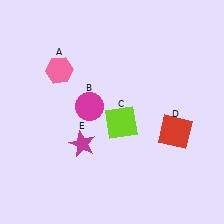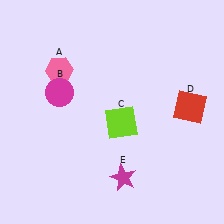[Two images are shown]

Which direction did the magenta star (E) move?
The magenta star (E) moved right.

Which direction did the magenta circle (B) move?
The magenta circle (B) moved left.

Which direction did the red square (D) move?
The red square (D) moved up.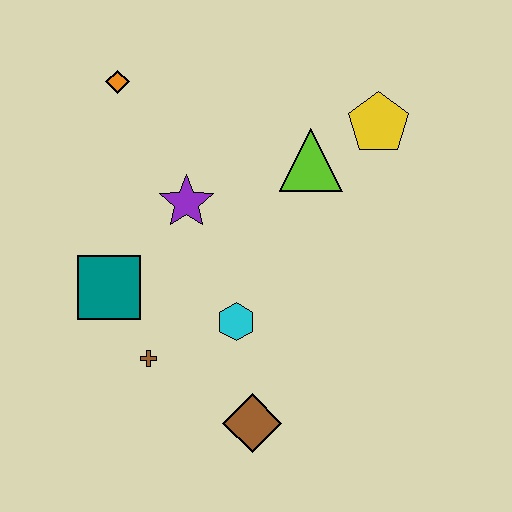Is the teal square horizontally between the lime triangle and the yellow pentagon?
No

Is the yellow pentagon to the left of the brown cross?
No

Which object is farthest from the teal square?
The yellow pentagon is farthest from the teal square.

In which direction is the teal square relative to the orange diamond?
The teal square is below the orange diamond.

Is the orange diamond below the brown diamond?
No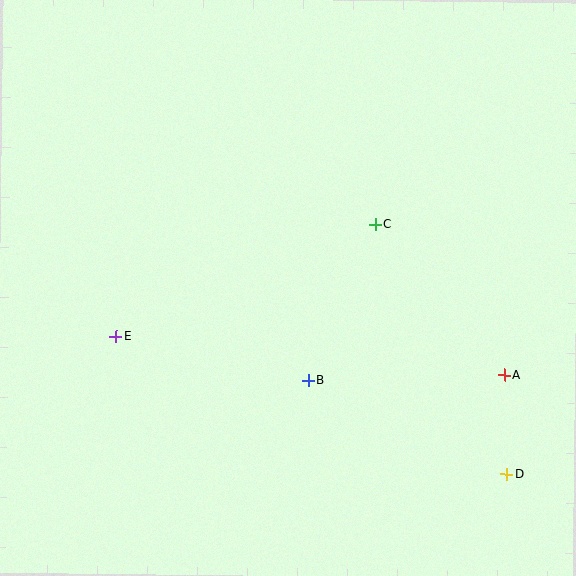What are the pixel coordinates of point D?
Point D is at (507, 474).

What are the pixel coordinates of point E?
Point E is at (116, 336).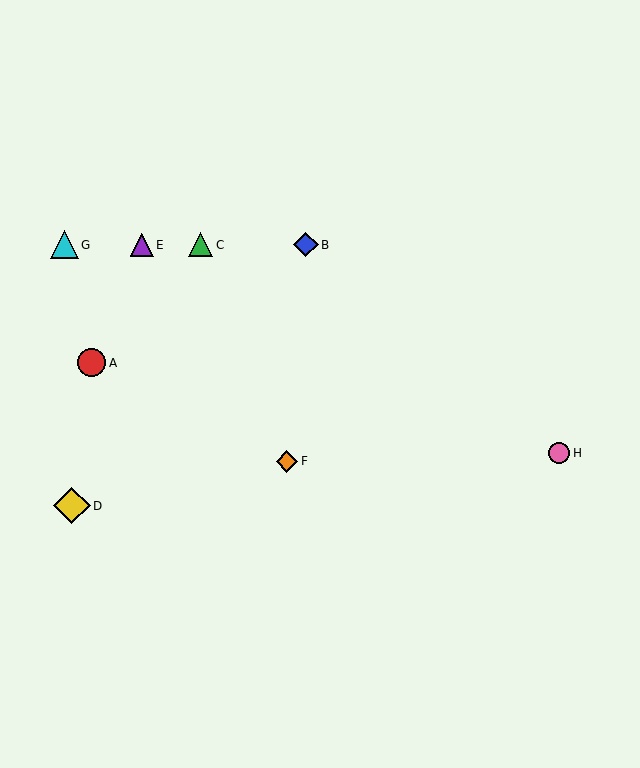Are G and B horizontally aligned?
Yes, both are at y≈245.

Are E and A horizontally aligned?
No, E is at y≈245 and A is at y≈363.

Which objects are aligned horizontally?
Objects B, C, E, G are aligned horizontally.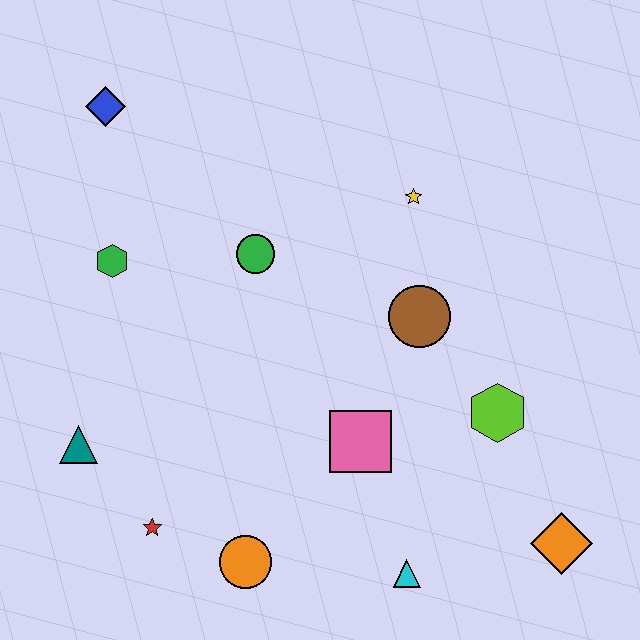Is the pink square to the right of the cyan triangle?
No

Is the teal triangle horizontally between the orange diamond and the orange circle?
No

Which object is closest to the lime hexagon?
The brown circle is closest to the lime hexagon.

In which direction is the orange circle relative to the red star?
The orange circle is to the right of the red star.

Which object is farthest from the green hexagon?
The orange diamond is farthest from the green hexagon.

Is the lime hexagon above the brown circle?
No